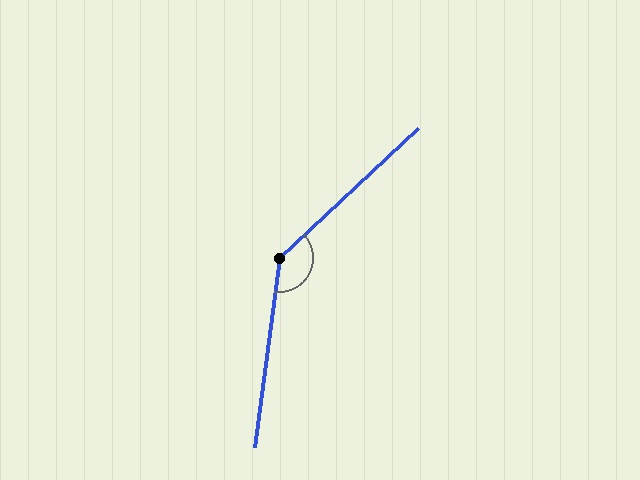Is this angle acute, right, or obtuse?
It is obtuse.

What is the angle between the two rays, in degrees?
Approximately 141 degrees.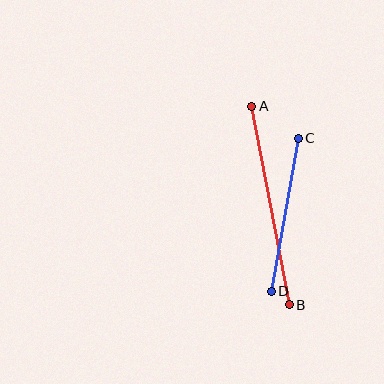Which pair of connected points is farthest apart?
Points A and B are farthest apart.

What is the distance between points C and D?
The distance is approximately 155 pixels.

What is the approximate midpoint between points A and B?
The midpoint is at approximately (270, 205) pixels.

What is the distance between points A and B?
The distance is approximately 202 pixels.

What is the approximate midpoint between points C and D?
The midpoint is at approximately (285, 215) pixels.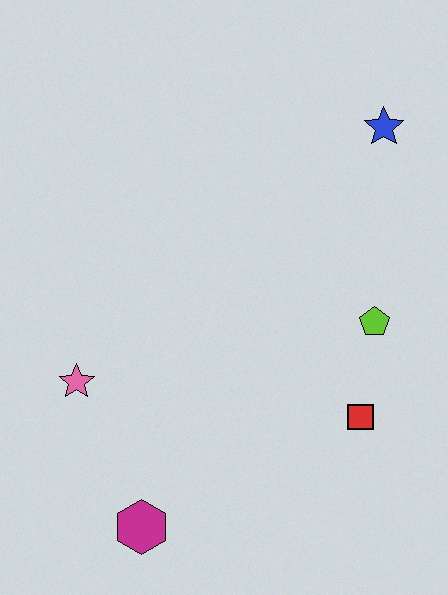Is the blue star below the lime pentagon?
No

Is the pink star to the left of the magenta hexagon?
Yes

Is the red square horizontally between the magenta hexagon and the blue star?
Yes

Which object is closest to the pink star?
The magenta hexagon is closest to the pink star.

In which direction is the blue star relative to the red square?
The blue star is above the red square.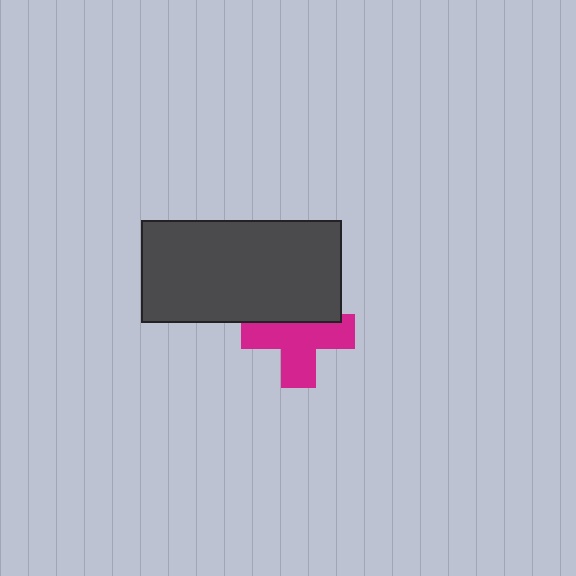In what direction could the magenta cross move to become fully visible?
The magenta cross could move down. That would shift it out from behind the dark gray rectangle entirely.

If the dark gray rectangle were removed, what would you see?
You would see the complete magenta cross.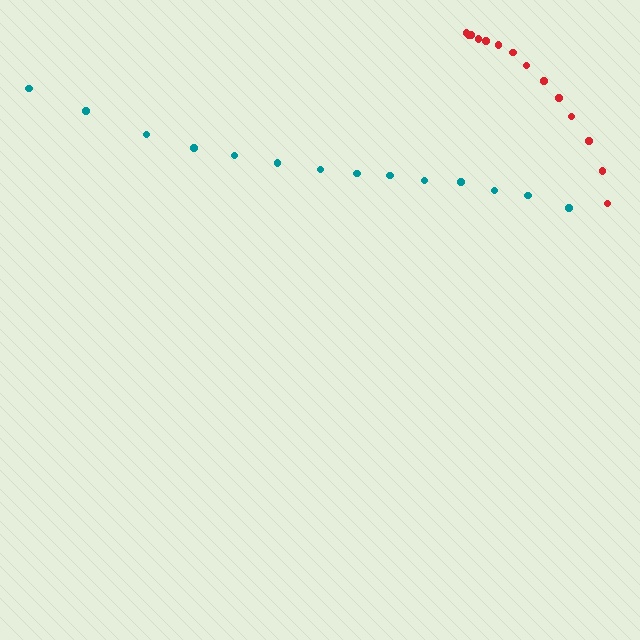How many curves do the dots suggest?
There are 2 distinct paths.